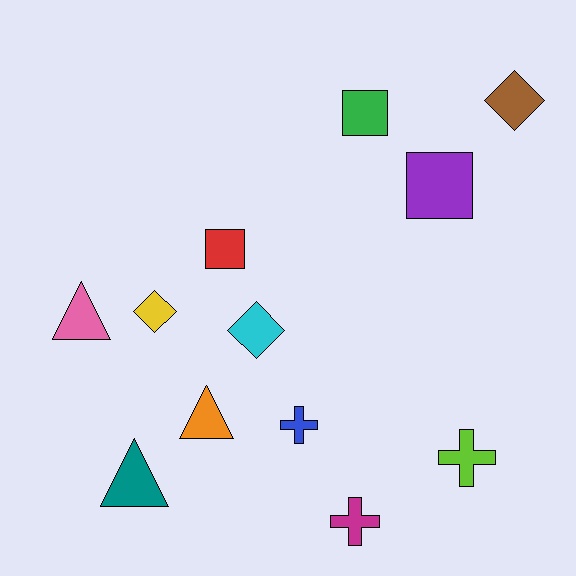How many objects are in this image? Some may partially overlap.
There are 12 objects.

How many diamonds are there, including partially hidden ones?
There are 3 diamonds.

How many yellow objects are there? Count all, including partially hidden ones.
There is 1 yellow object.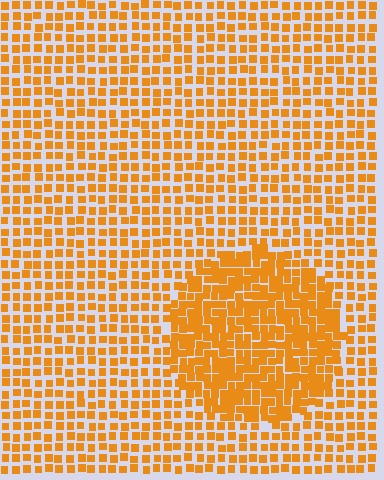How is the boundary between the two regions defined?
The boundary is defined by a change in element density (approximately 1.8x ratio). All elements are the same color, size, and shape.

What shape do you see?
I see a circle.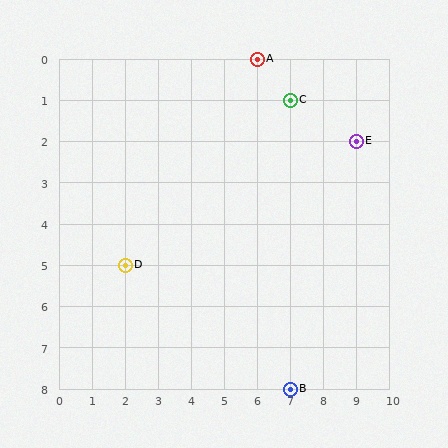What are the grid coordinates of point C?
Point C is at grid coordinates (7, 1).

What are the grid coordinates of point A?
Point A is at grid coordinates (6, 0).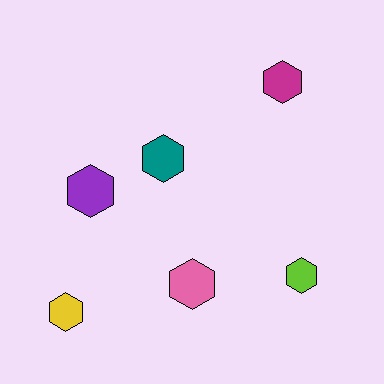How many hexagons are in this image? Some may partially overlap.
There are 6 hexagons.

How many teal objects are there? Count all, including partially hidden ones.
There is 1 teal object.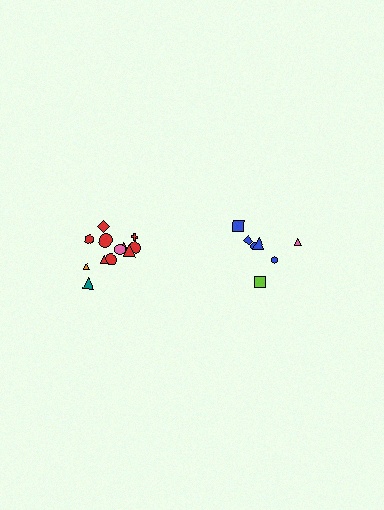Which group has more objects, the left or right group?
The left group.